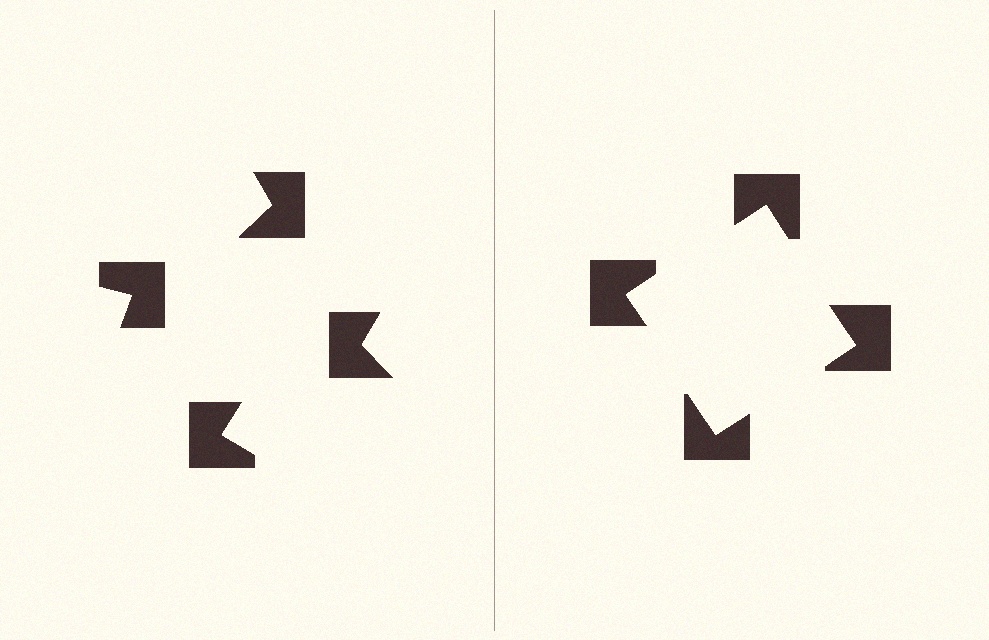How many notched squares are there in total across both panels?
8 — 4 on each side.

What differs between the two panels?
The notched squares are positioned identically on both sides; only the wedge orientations differ. On the right they align to a square; on the left they are misaligned.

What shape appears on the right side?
An illusory square.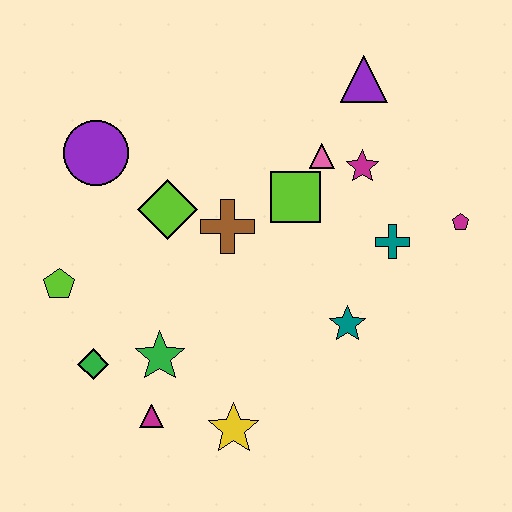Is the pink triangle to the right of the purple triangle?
No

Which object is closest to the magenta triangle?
The green star is closest to the magenta triangle.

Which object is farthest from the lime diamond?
The magenta pentagon is farthest from the lime diamond.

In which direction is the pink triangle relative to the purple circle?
The pink triangle is to the right of the purple circle.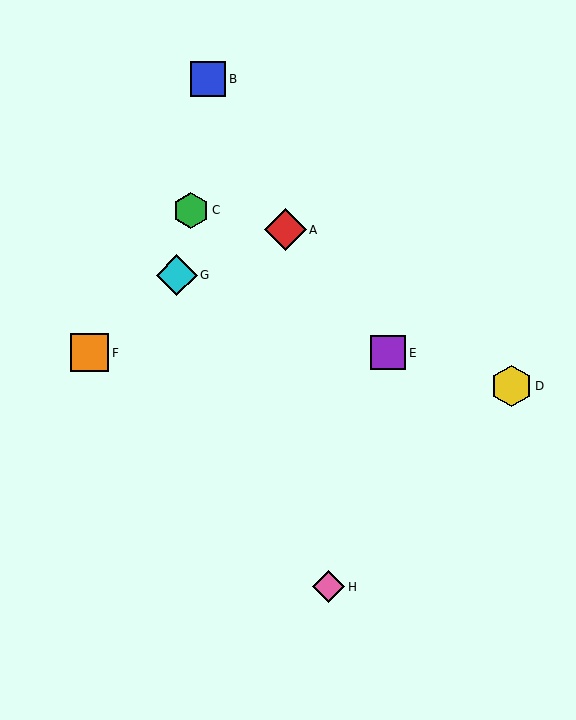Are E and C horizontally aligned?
No, E is at y≈353 and C is at y≈210.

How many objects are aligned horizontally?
2 objects (E, F) are aligned horizontally.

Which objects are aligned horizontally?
Objects E, F are aligned horizontally.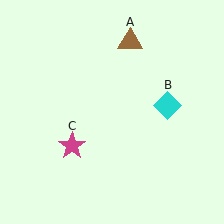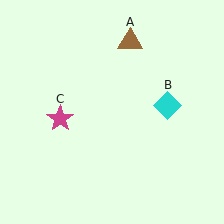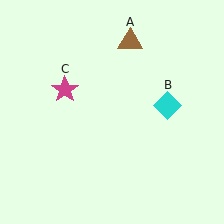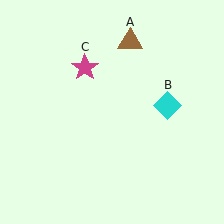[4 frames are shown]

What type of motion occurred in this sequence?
The magenta star (object C) rotated clockwise around the center of the scene.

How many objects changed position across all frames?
1 object changed position: magenta star (object C).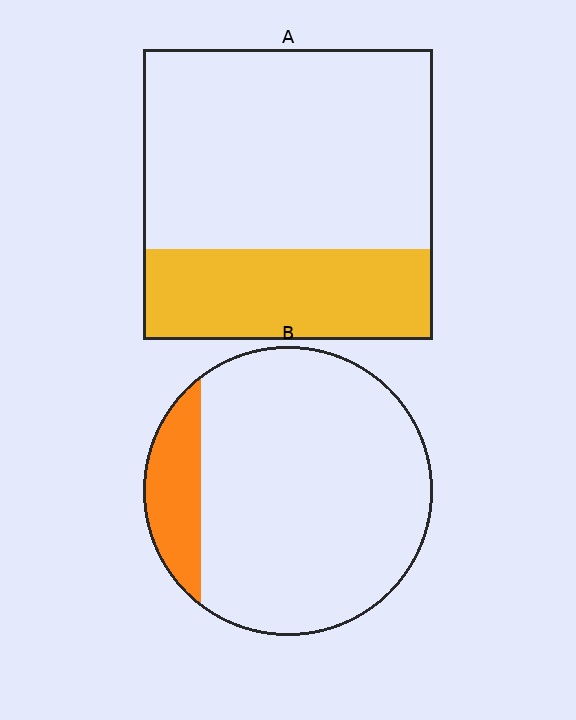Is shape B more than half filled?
No.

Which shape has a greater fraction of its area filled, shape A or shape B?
Shape A.